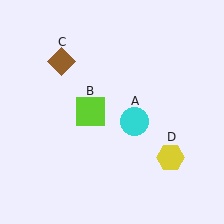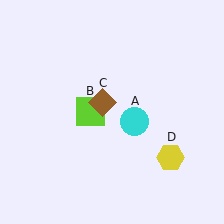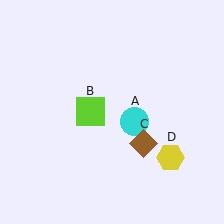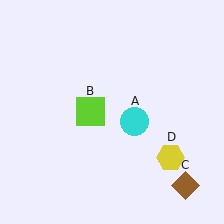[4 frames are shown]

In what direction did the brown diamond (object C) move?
The brown diamond (object C) moved down and to the right.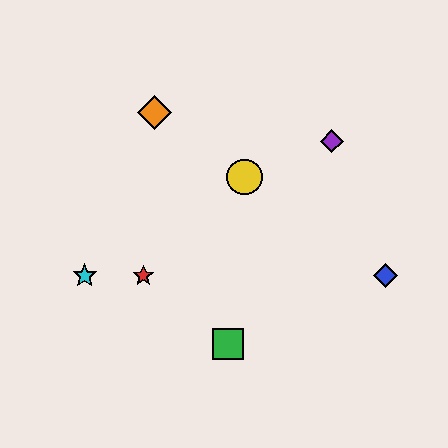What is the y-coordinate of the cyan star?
The cyan star is at y≈276.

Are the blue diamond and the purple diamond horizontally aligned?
No, the blue diamond is at y≈276 and the purple diamond is at y≈141.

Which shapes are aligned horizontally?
The red star, the blue diamond, the cyan star are aligned horizontally.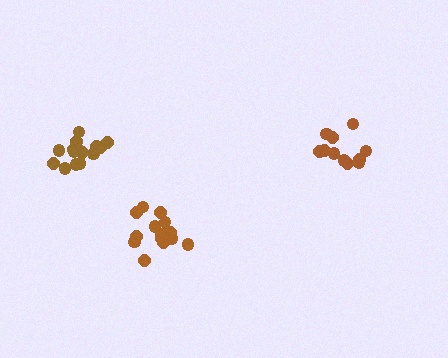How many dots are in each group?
Group 1: 15 dots, Group 2: 12 dots, Group 3: 16 dots (43 total).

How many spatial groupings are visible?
There are 3 spatial groupings.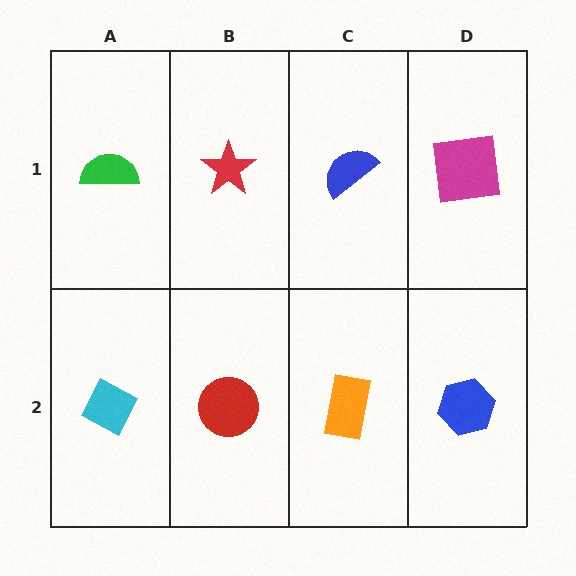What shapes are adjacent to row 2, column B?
A red star (row 1, column B), a cyan diamond (row 2, column A), an orange rectangle (row 2, column C).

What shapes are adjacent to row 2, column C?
A blue semicircle (row 1, column C), a red circle (row 2, column B), a blue hexagon (row 2, column D).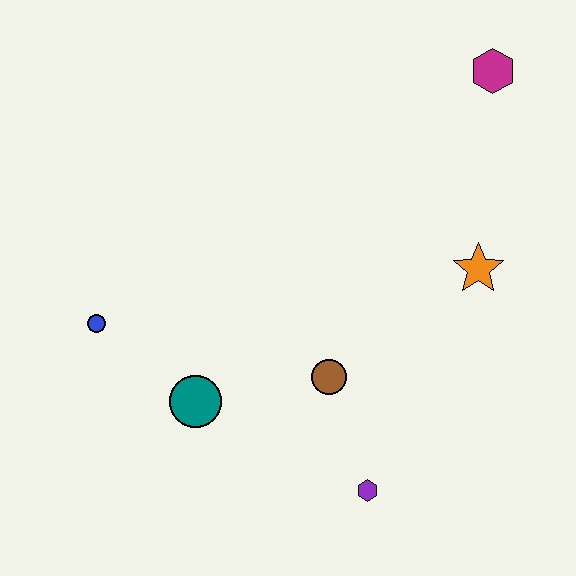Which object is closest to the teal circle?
The blue circle is closest to the teal circle.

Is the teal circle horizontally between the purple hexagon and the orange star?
No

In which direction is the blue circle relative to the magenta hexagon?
The blue circle is to the left of the magenta hexagon.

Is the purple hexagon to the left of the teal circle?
No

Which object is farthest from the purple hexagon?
The magenta hexagon is farthest from the purple hexagon.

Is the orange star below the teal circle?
No